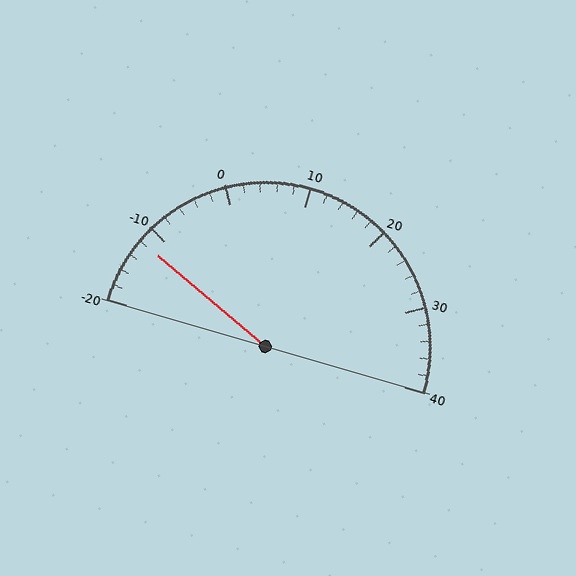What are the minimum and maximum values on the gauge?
The gauge ranges from -20 to 40.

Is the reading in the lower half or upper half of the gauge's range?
The reading is in the lower half of the range (-20 to 40).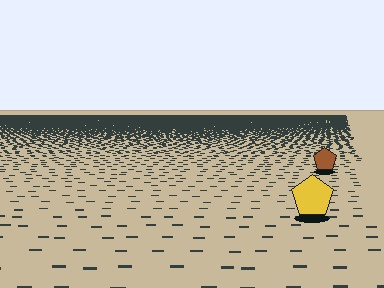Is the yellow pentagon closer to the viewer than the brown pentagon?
Yes. The yellow pentagon is closer — you can tell from the texture gradient: the ground texture is coarser near it.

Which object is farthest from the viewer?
The brown pentagon is farthest from the viewer. It appears smaller and the ground texture around it is denser.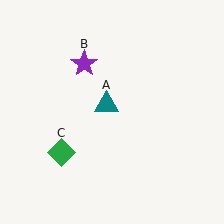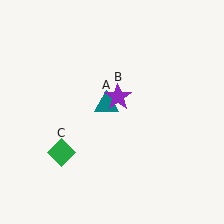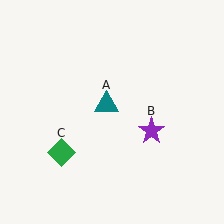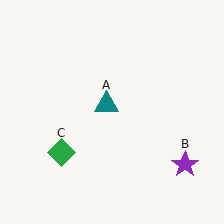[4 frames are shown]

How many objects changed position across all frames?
1 object changed position: purple star (object B).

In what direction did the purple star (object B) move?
The purple star (object B) moved down and to the right.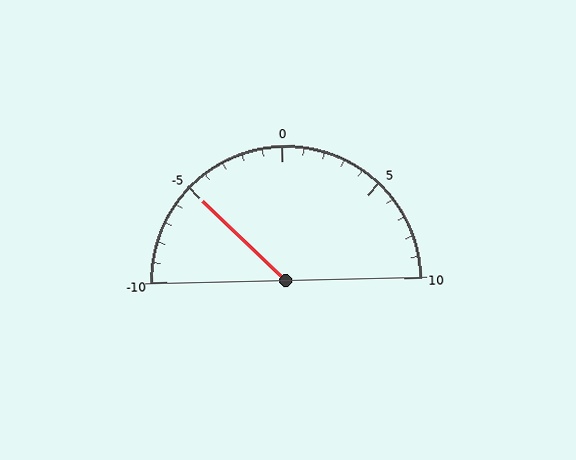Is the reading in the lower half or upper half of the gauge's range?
The reading is in the lower half of the range (-10 to 10).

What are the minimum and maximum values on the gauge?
The gauge ranges from -10 to 10.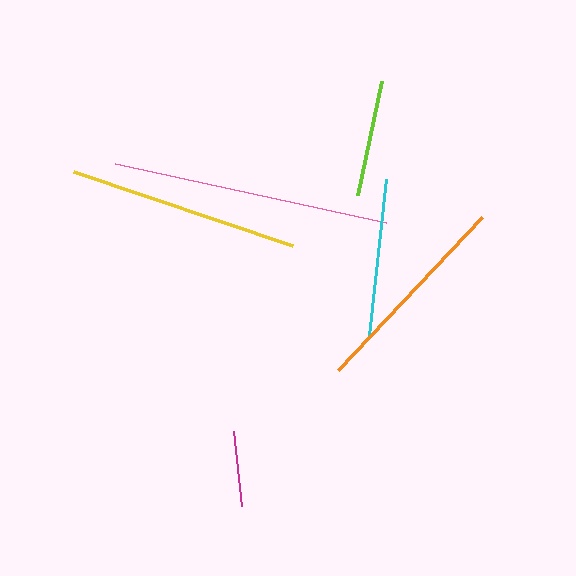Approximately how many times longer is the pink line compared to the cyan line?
The pink line is approximately 1.8 times the length of the cyan line.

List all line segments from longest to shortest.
From longest to shortest: pink, yellow, orange, cyan, lime, magenta.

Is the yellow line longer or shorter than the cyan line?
The yellow line is longer than the cyan line.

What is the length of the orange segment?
The orange segment is approximately 210 pixels long.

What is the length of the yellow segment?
The yellow segment is approximately 231 pixels long.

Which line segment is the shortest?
The magenta line is the shortest at approximately 75 pixels.